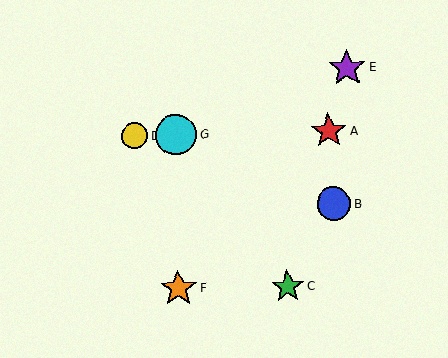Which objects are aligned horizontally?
Objects A, D, G are aligned horizontally.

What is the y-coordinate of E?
Object E is at y≈68.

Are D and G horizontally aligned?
Yes, both are at y≈136.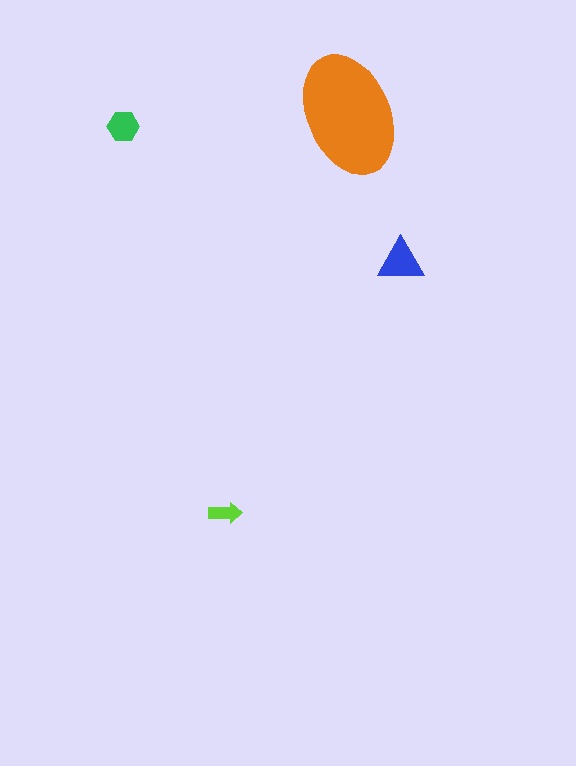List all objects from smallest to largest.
The lime arrow, the green hexagon, the blue triangle, the orange ellipse.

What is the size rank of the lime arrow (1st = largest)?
4th.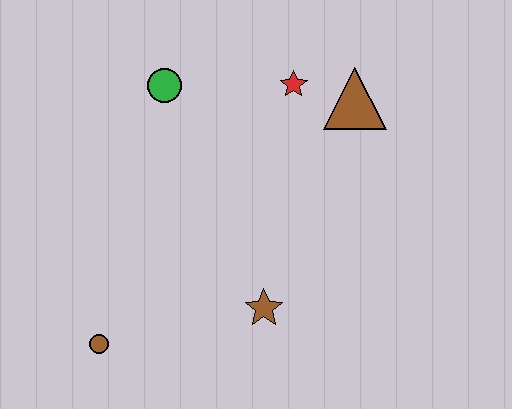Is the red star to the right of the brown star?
Yes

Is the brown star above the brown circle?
Yes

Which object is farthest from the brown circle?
The brown triangle is farthest from the brown circle.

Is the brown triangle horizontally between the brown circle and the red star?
No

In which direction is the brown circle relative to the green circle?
The brown circle is below the green circle.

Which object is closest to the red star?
The brown triangle is closest to the red star.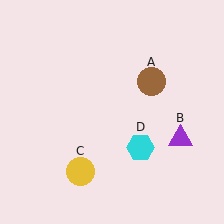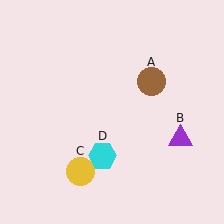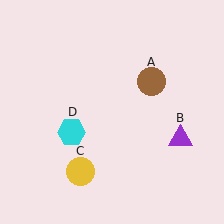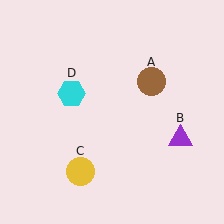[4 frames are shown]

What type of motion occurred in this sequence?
The cyan hexagon (object D) rotated clockwise around the center of the scene.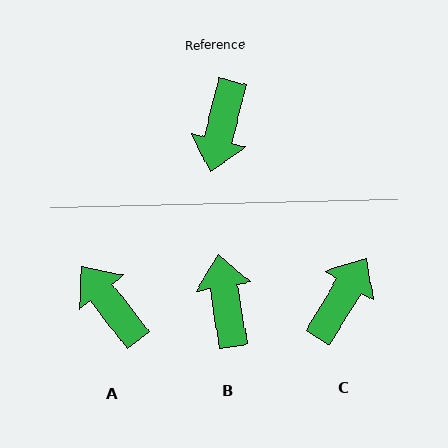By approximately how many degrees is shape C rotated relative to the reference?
Approximately 163 degrees counter-clockwise.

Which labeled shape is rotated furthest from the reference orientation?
C, about 163 degrees away.